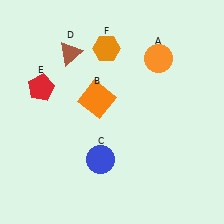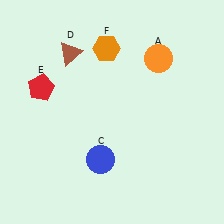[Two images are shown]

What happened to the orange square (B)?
The orange square (B) was removed in Image 2. It was in the top-left area of Image 1.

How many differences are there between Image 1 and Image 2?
There is 1 difference between the two images.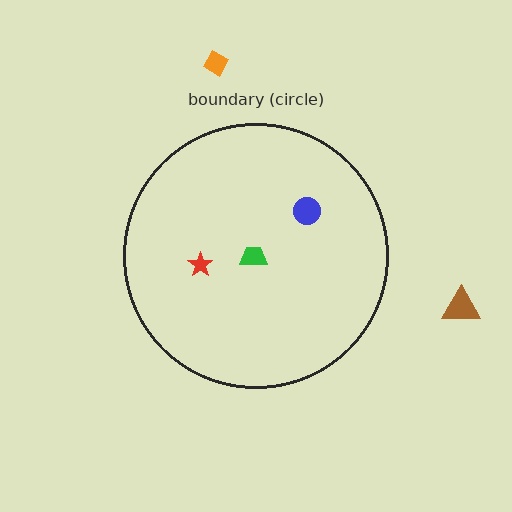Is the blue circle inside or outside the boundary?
Inside.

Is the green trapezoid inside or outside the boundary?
Inside.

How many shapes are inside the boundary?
3 inside, 2 outside.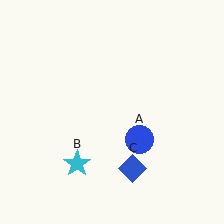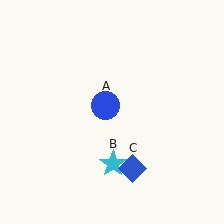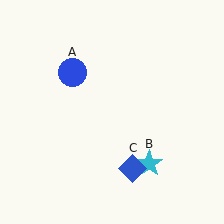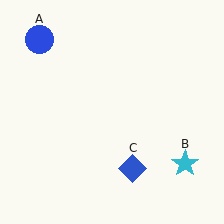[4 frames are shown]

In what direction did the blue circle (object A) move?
The blue circle (object A) moved up and to the left.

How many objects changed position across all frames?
2 objects changed position: blue circle (object A), cyan star (object B).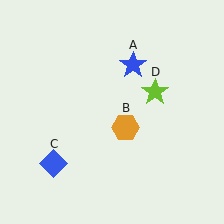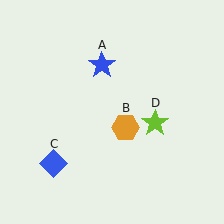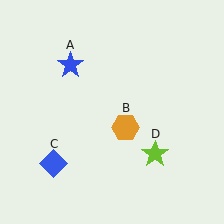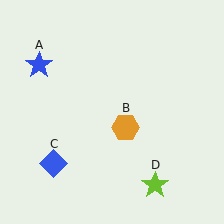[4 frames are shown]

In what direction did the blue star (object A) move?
The blue star (object A) moved left.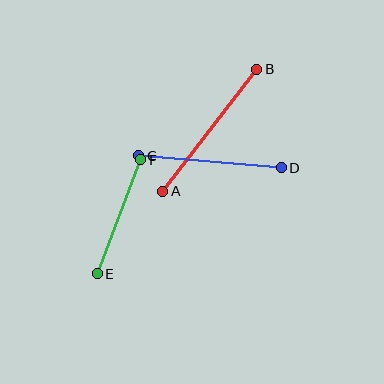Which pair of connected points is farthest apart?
Points A and B are farthest apart.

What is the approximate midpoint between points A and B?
The midpoint is at approximately (210, 130) pixels.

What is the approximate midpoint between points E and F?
The midpoint is at approximately (119, 217) pixels.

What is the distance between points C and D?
The distance is approximately 143 pixels.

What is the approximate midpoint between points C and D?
The midpoint is at approximately (210, 162) pixels.